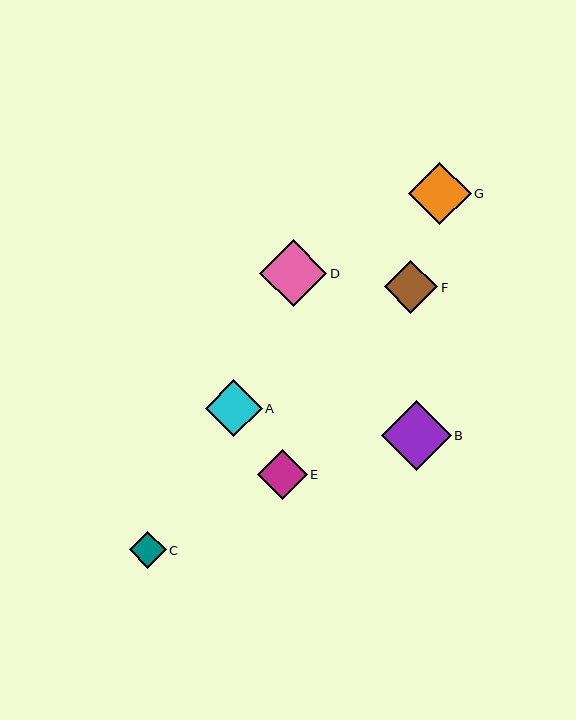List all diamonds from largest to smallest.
From largest to smallest: B, D, G, A, F, E, C.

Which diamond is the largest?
Diamond B is the largest with a size of approximately 70 pixels.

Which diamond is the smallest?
Diamond C is the smallest with a size of approximately 37 pixels.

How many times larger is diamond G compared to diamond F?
Diamond G is approximately 1.2 times the size of diamond F.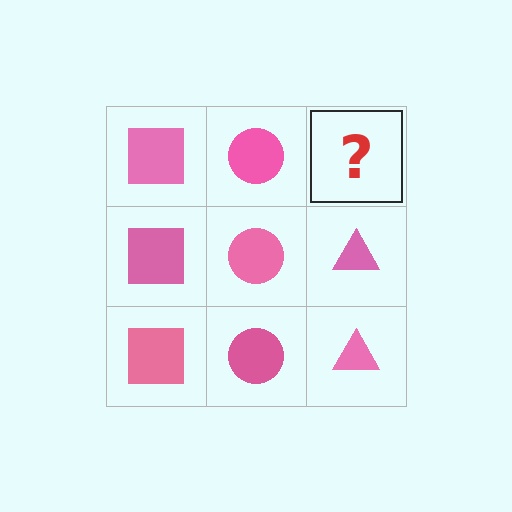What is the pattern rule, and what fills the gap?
The rule is that each column has a consistent shape. The gap should be filled with a pink triangle.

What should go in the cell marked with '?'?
The missing cell should contain a pink triangle.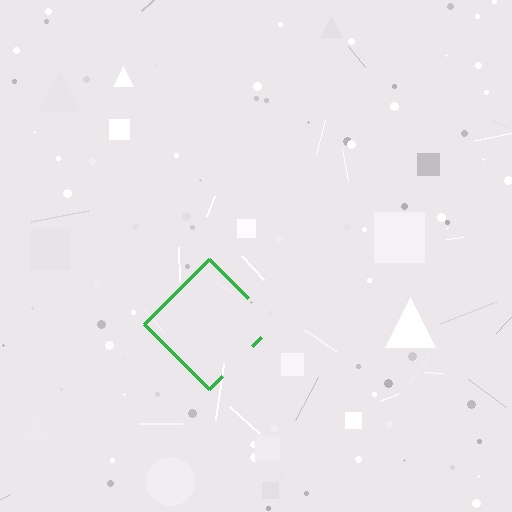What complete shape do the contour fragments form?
The contour fragments form a diamond.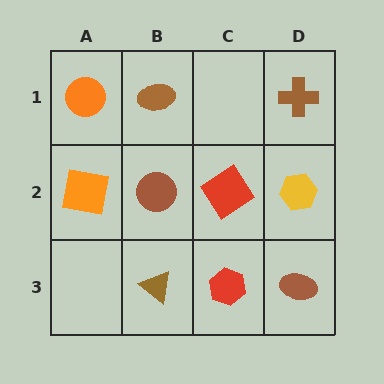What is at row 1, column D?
A brown cross.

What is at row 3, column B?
A brown triangle.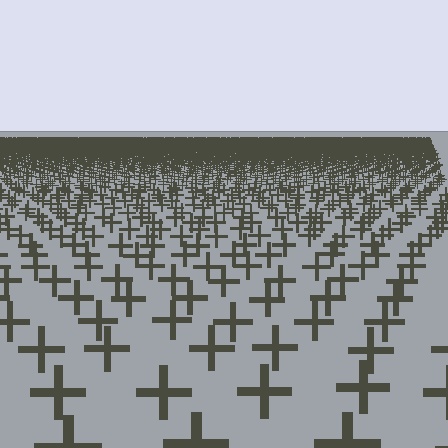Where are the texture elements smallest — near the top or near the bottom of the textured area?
Near the top.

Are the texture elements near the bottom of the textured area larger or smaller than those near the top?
Larger. Near the bottom, elements are closer to the viewer and appear at a bigger on-screen size.